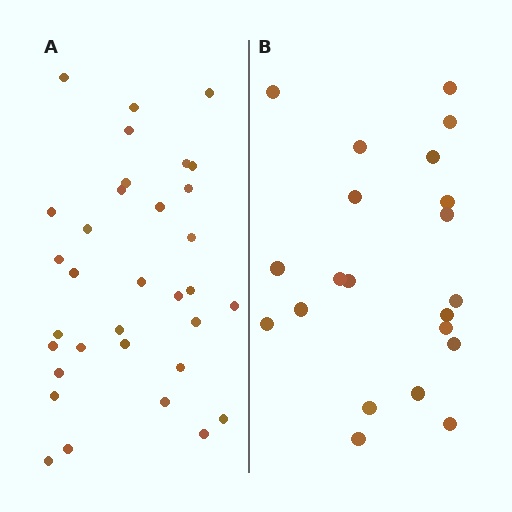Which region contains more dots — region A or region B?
Region A (the left region) has more dots.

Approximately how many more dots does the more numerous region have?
Region A has roughly 12 or so more dots than region B.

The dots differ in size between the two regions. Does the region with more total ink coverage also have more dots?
No. Region B has more total ink coverage because its dots are larger, but region A actually contains more individual dots. Total area can be misleading — the number of items is what matters here.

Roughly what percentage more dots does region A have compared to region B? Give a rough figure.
About 55% more.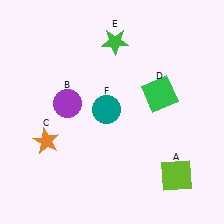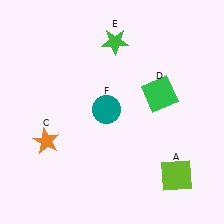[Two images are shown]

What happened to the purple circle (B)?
The purple circle (B) was removed in Image 2. It was in the top-left area of Image 1.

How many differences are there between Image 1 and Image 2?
There is 1 difference between the two images.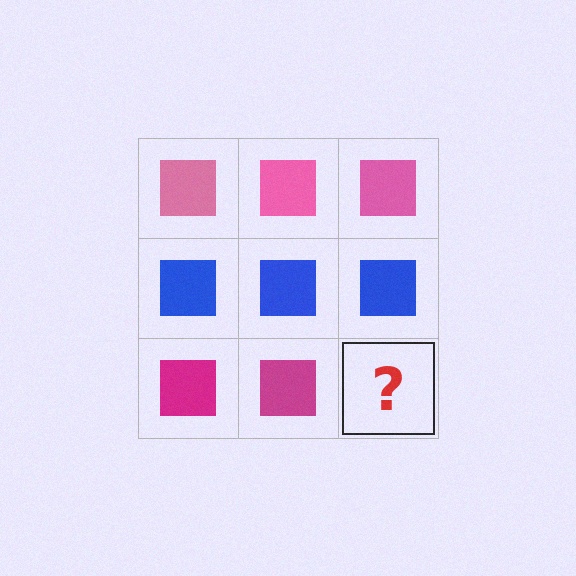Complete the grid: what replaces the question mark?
The question mark should be replaced with a magenta square.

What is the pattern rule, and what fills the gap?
The rule is that each row has a consistent color. The gap should be filled with a magenta square.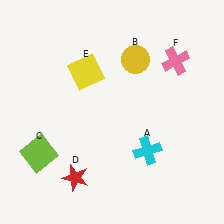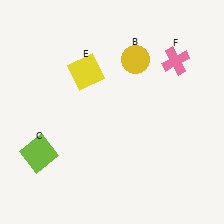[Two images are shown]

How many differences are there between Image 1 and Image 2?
There are 2 differences between the two images.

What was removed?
The cyan cross (A), the red star (D) were removed in Image 2.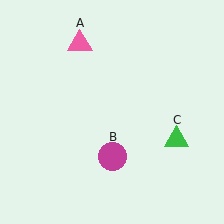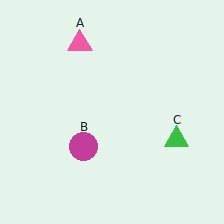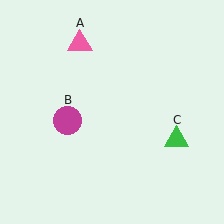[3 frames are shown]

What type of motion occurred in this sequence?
The magenta circle (object B) rotated clockwise around the center of the scene.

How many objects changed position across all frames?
1 object changed position: magenta circle (object B).